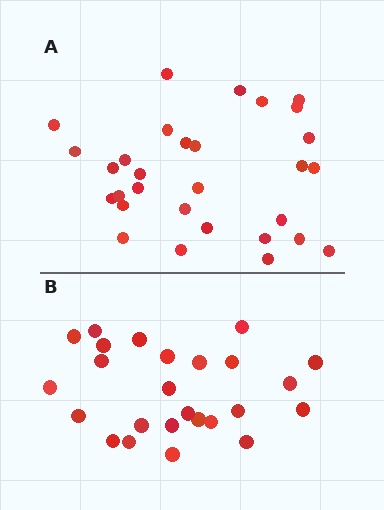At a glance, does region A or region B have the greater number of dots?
Region A (the top region) has more dots.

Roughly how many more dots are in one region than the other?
Region A has about 5 more dots than region B.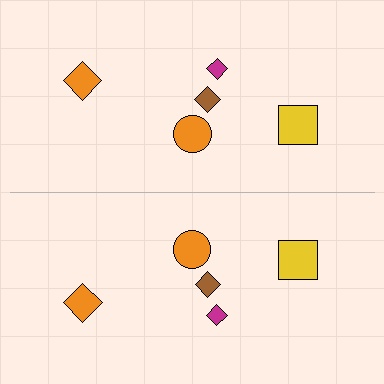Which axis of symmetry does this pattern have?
The pattern has a horizontal axis of symmetry running through the center of the image.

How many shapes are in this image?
There are 10 shapes in this image.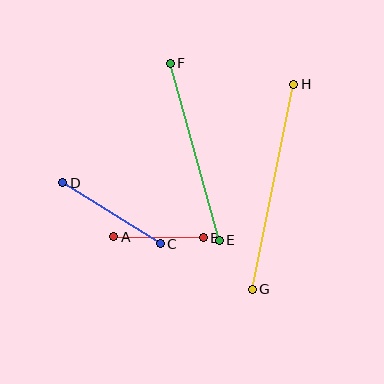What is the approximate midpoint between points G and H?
The midpoint is at approximately (273, 187) pixels.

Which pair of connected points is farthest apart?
Points G and H are farthest apart.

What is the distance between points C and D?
The distance is approximately 115 pixels.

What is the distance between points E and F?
The distance is approximately 183 pixels.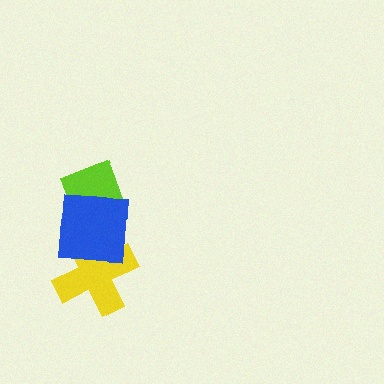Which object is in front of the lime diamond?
The blue square is in front of the lime diamond.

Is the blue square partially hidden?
No, no other shape covers it.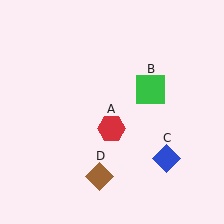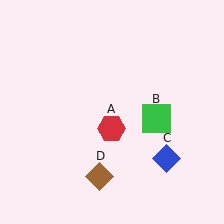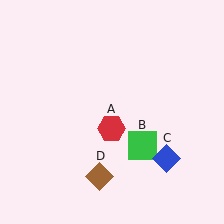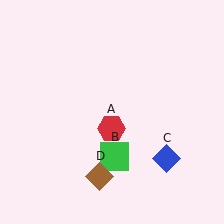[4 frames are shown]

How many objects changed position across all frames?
1 object changed position: green square (object B).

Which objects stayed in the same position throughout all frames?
Red hexagon (object A) and blue diamond (object C) and brown diamond (object D) remained stationary.